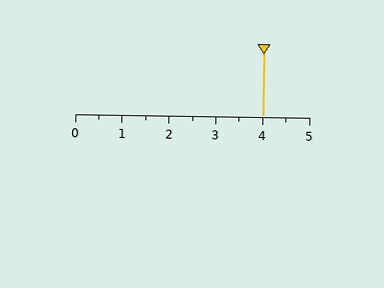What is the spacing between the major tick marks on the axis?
The major ticks are spaced 1 apart.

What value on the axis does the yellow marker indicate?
The marker indicates approximately 4.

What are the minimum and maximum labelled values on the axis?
The axis runs from 0 to 5.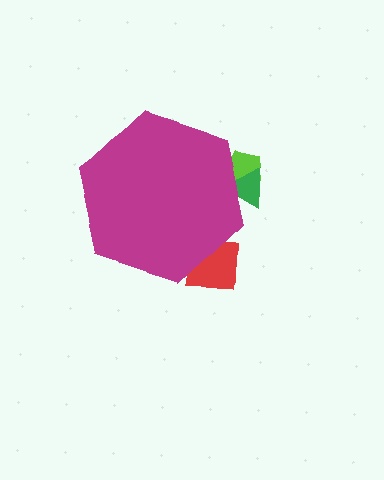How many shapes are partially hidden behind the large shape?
3 shapes are partially hidden.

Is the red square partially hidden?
Yes, the red square is partially hidden behind the magenta hexagon.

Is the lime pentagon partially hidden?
Yes, the lime pentagon is partially hidden behind the magenta hexagon.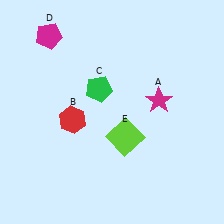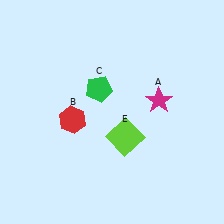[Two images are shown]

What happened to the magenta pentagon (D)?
The magenta pentagon (D) was removed in Image 2. It was in the top-left area of Image 1.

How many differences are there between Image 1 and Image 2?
There is 1 difference between the two images.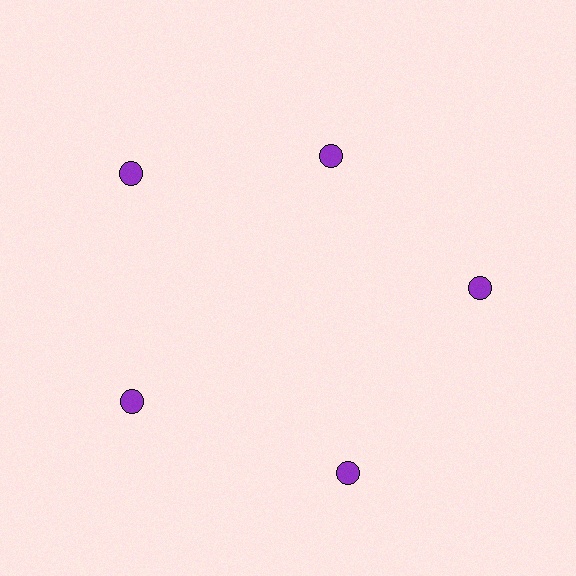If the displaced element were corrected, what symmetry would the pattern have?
It would have 5-fold rotational symmetry — the pattern would map onto itself every 72 degrees.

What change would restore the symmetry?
The symmetry would be restored by moving it outward, back onto the ring so that all 5 circles sit at equal angles and equal distance from the center.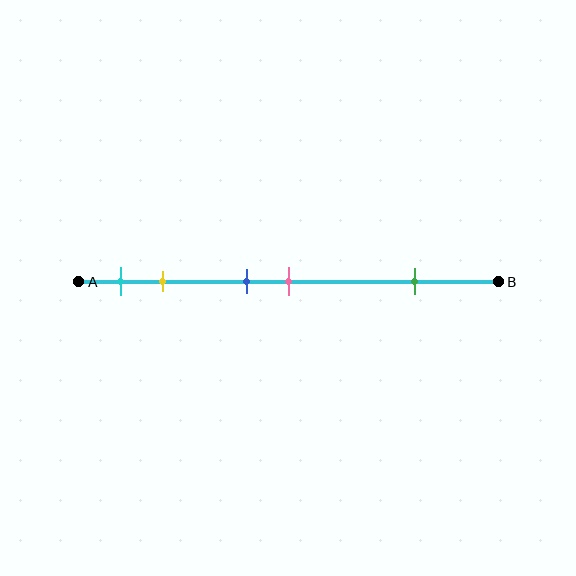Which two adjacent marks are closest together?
The blue and pink marks are the closest adjacent pair.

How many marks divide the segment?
There are 5 marks dividing the segment.